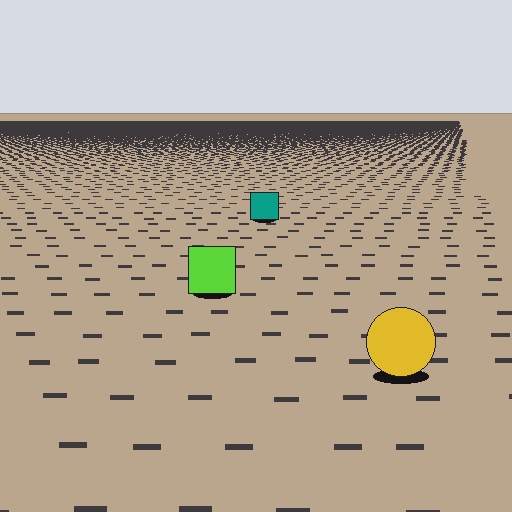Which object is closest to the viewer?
The yellow circle is closest. The texture marks near it are larger and more spread out.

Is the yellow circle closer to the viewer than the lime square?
Yes. The yellow circle is closer — you can tell from the texture gradient: the ground texture is coarser near it.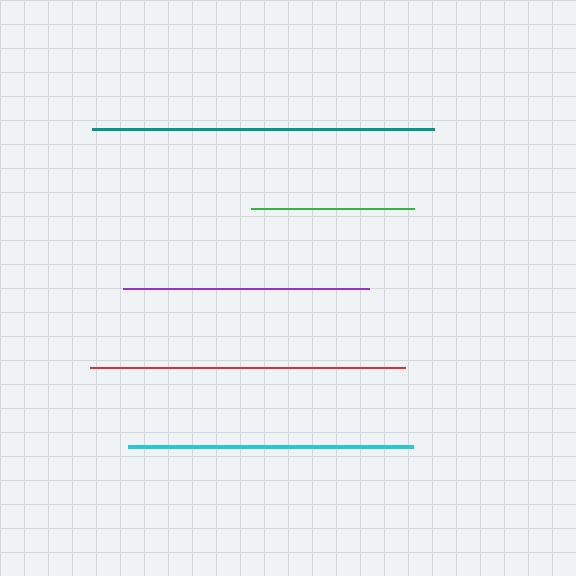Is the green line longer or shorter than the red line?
The red line is longer than the green line.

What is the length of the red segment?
The red segment is approximately 315 pixels long.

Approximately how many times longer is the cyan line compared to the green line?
The cyan line is approximately 1.8 times the length of the green line.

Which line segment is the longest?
The teal line is the longest at approximately 341 pixels.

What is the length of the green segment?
The green segment is approximately 163 pixels long.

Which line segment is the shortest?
The green line is the shortest at approximately 163 pixels.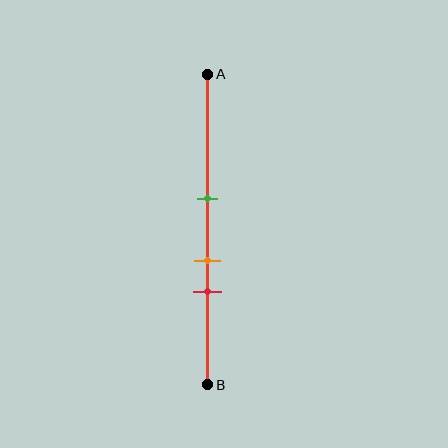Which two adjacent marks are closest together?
The orange and red marks are the closest adjacent pair.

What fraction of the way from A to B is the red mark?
The red mark is approximately 70% (0.7) of the way from A to B.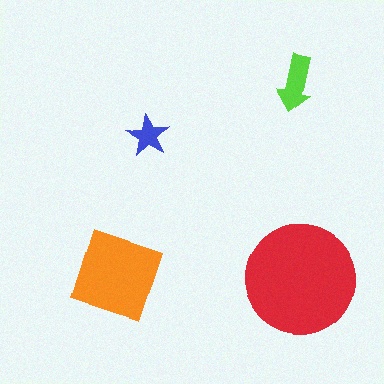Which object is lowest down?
The orange square is bottommost.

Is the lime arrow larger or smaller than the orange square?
Smaller.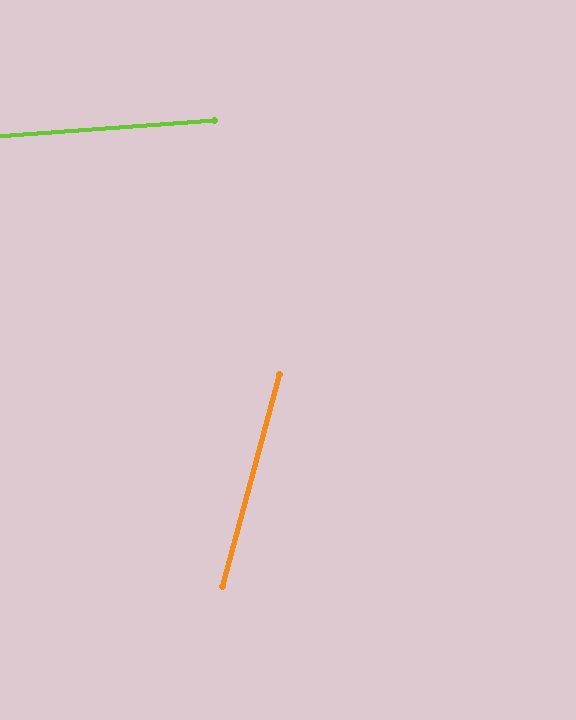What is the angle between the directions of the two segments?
Approximately 71 degrees.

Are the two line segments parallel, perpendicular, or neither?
Neither parallel nor perpendicular — they differ by about 71°.